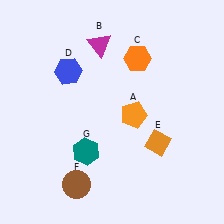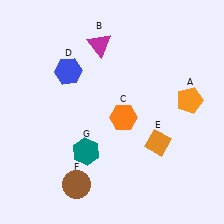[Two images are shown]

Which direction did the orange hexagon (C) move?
The orange hexagon (C) moved down.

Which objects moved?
The objects that moved are: the orange pentagon (A), the orange hexagon (C).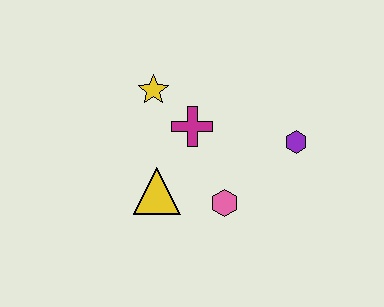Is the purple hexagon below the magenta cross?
Yes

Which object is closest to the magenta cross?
The yellow star is closest to the magenta cross.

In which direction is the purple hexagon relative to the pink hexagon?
The purple hexagon is to the right of the pink hexagon.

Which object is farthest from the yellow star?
The purple hexagon is farthest from the yellow star.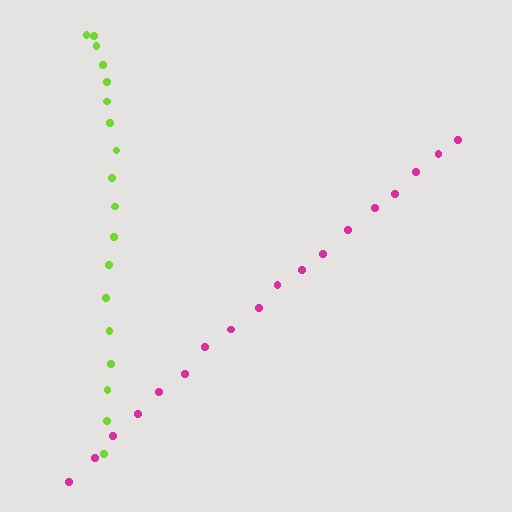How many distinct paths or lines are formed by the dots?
There are 2 distinct paths.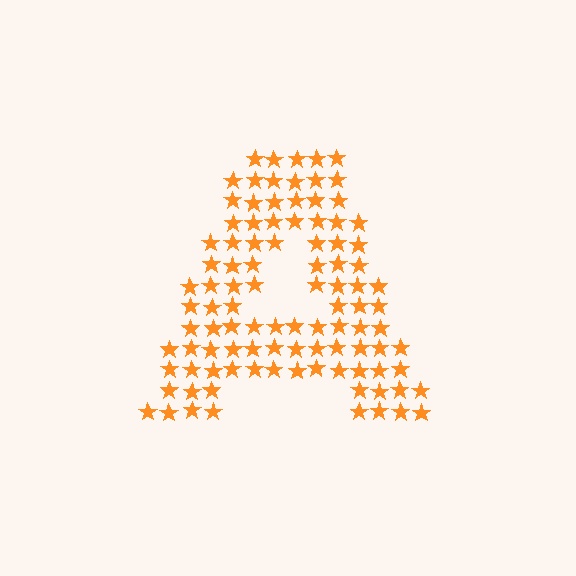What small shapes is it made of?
It is made of small stars.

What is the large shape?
The large shape is the letter A.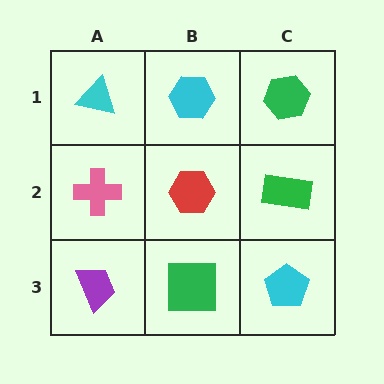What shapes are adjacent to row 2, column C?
A green hexagon (row 1, column C), a cyan pentagon (row 3, column C), a red hexagon (row 2, column B).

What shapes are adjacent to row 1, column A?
A pink cross (row 2, column A), a cyan hexagon (row 1, column B).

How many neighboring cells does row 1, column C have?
2.